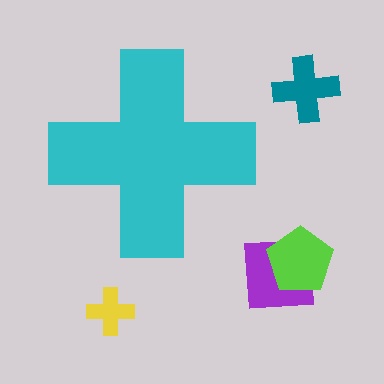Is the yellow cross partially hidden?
No, the yellow cross is fully visible.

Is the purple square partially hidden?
No, the purple square is fully visible.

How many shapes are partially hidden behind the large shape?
0 shapes are partially hidden.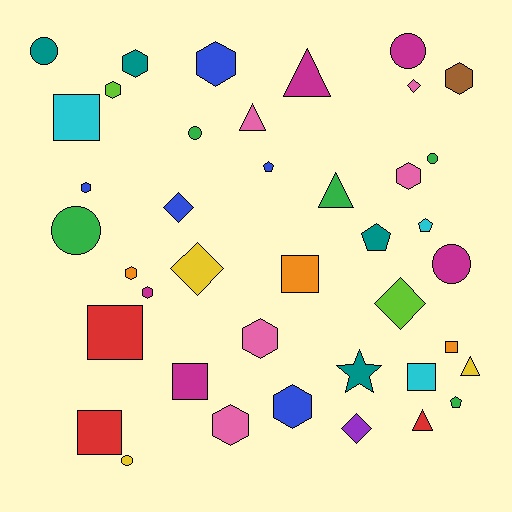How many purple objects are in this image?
There is 1 purple object.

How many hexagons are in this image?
There are 11 hexagons.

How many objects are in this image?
There are 40 objects.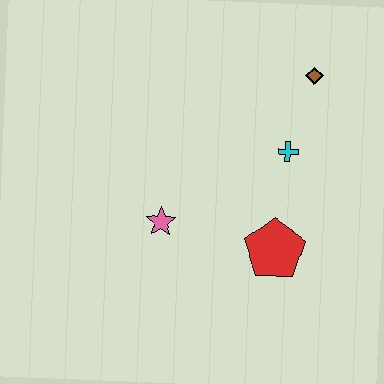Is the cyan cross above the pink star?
Yes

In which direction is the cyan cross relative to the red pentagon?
The cyan cross is above the red pentagon.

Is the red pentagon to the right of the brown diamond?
No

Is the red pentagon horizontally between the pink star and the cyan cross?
Yes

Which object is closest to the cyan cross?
The brown diamond is closest to the cyan cross.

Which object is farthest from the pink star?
The brown diamond is farthest from the pink star.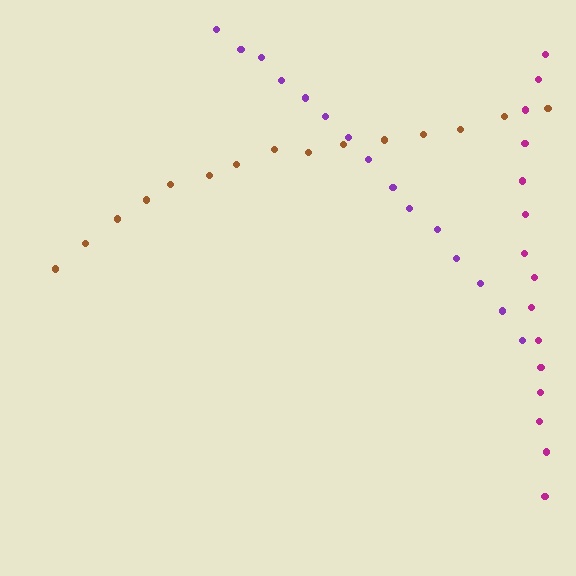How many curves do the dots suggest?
There are 3 distinct paths.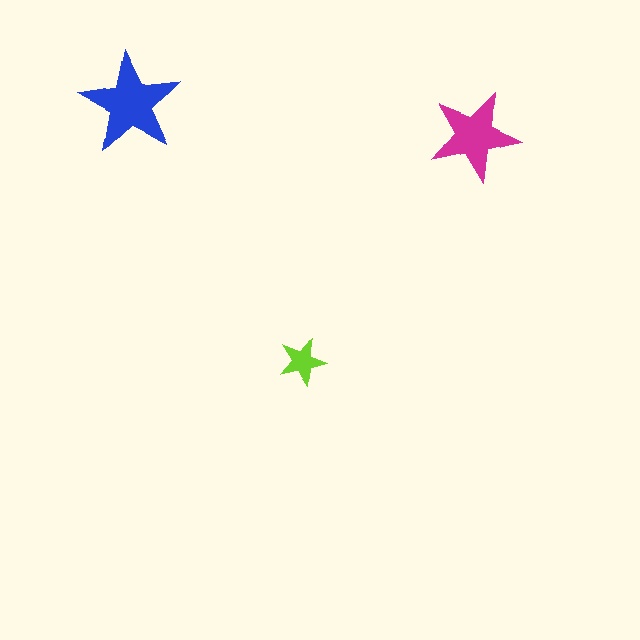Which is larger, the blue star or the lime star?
The blue one.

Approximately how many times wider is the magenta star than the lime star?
About 2 times wider.